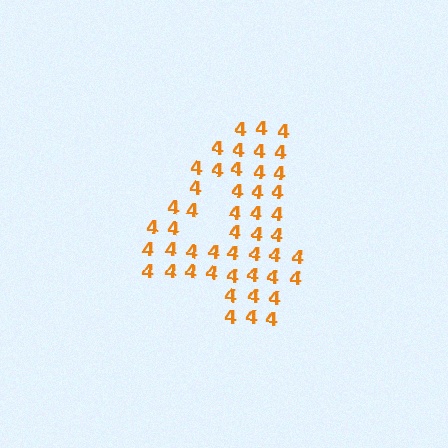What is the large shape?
The large shape is the digit 4.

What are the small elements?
The small elements are digit 4's.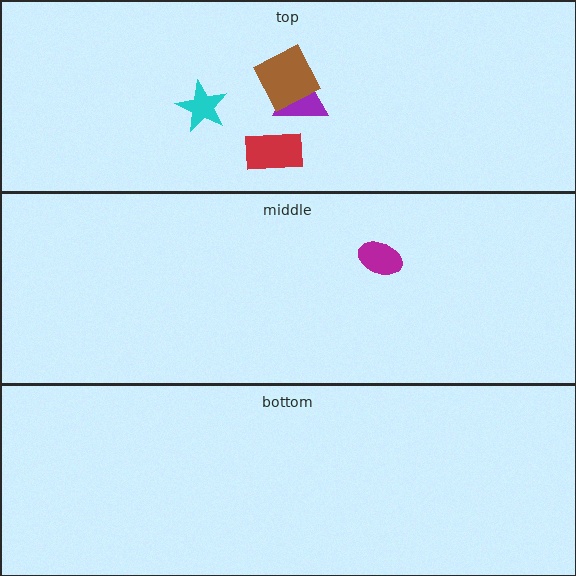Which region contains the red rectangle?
The top region.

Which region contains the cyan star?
The top region.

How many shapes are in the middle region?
1.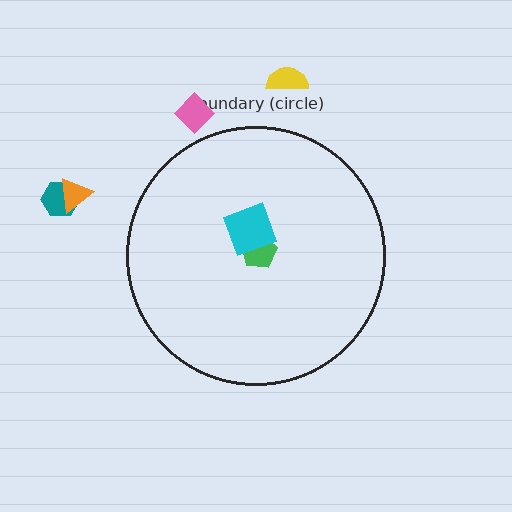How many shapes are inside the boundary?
2 inside, 4 outside.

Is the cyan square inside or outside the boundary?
Inside.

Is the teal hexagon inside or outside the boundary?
Outside.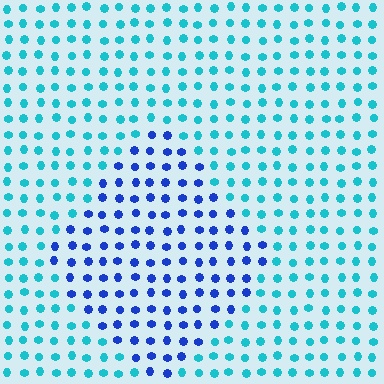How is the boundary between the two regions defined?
The boundary is defined purely by a slight shift in hue (about 45 degrees). Spacing, size, and orientation are identical on both sides.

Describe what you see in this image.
The image is filled with small cyan elements in a uniform arrangement. A diamond-shaped region is visible where the elements are tinted to a slightly different hue, forming a subtle color boundary.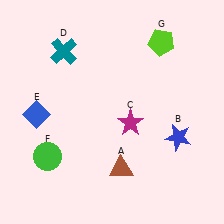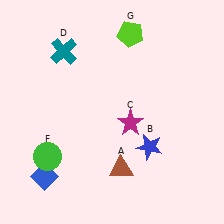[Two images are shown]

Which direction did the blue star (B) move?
The blue star (B) moved left.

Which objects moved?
The objects that moved are: the blue star (B), the blue diamond (E), the lime pentagon (G).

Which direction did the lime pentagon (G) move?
The lime pentagon (G) moved left.